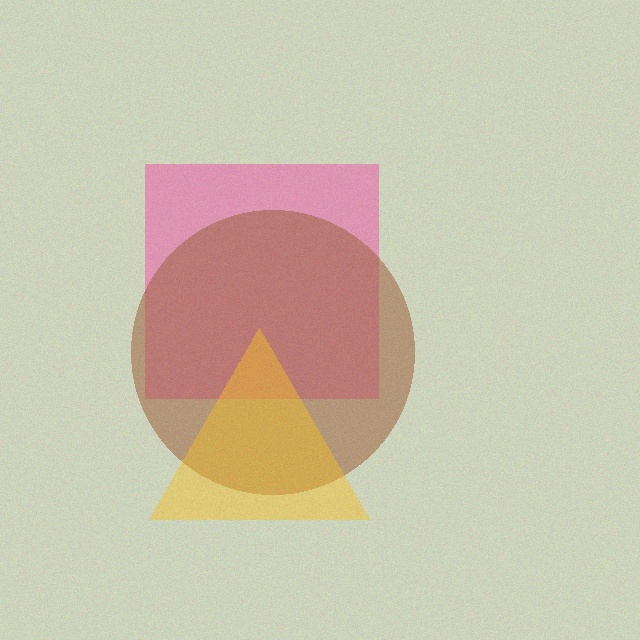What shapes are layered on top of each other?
The layered shapes are: a pink square, a brown circle, a yellow triangle.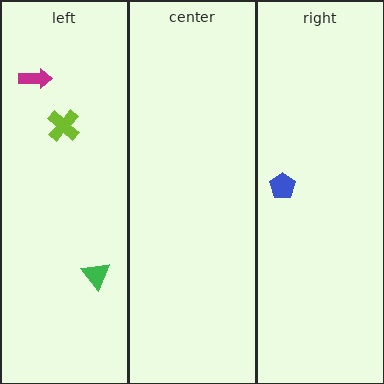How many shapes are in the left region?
3.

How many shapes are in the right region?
1.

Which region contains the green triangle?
The left region.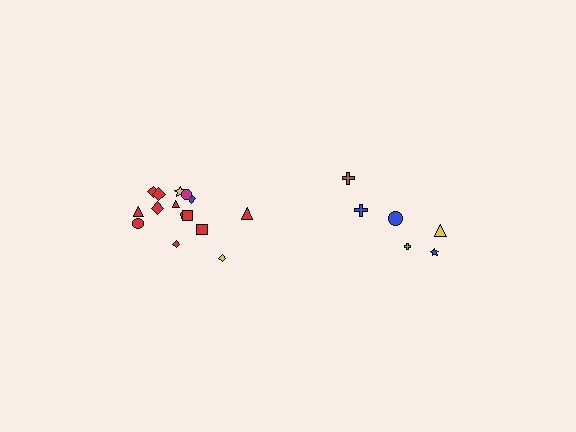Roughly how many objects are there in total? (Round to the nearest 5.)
Roughly 20 objects in total.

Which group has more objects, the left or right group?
The left group.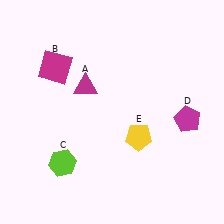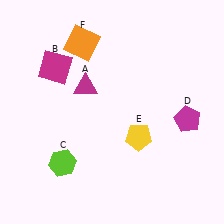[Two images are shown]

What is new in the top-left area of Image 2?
An orange square (F) was added in the top-left area of Image 2.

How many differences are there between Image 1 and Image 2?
There is 1 difference between the two images.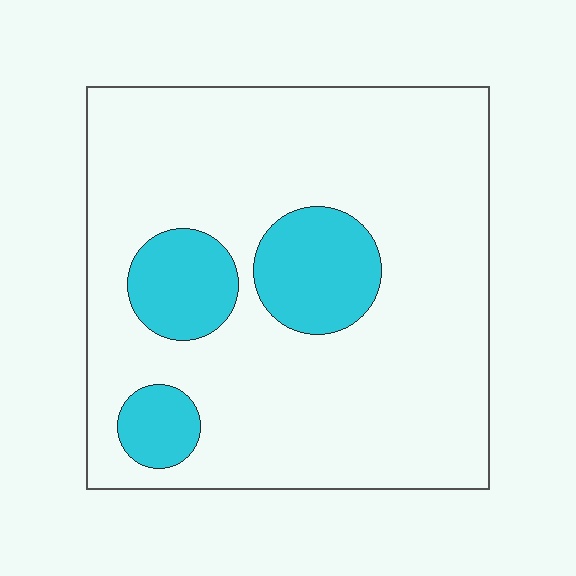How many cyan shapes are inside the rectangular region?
3.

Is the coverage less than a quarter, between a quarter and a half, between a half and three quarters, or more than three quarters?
Less than a quarter.